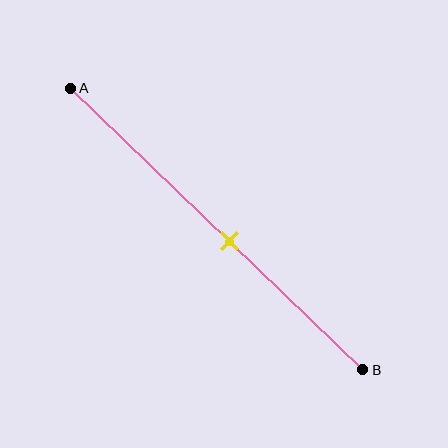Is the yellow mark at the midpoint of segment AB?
No, the mark is at about 55% from A, not at the 50% midpoint.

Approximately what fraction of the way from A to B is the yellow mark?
The yellow mark is approximately 55% of the way from A to B.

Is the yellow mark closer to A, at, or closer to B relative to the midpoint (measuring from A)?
The yellow mark is closer to point B than the midpoint of segment AB.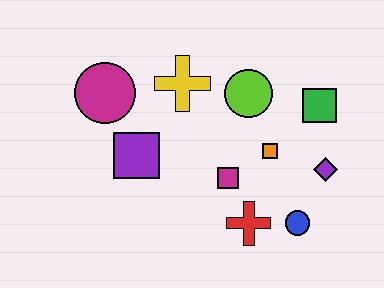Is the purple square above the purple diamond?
Yes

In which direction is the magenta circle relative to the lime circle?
The magenta circle is to the left of the lime circle.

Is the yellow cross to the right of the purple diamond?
No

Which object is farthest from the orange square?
The magenta circle is farthest from the orange square.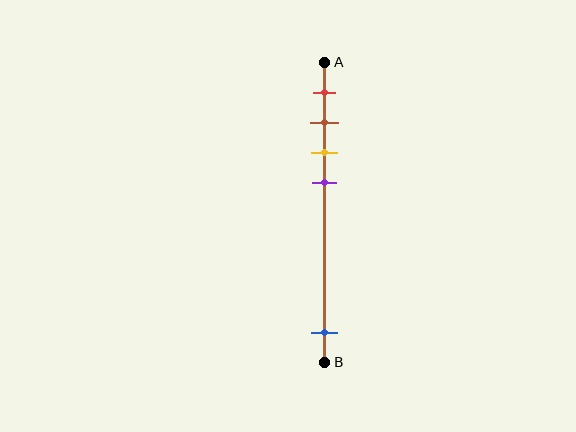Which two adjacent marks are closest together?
The brown and yellow marks are the closest adjacent pair.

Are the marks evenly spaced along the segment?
No, the marks are not evenly spaced.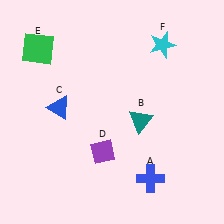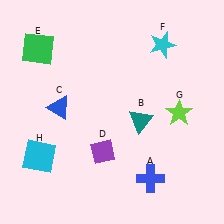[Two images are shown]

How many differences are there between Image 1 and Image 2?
There are 2 differences between the two images.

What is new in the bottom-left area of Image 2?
A cyan square (H) was added in the bottom-left area of Image 2.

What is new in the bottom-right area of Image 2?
A lime star (G) was added in the bottom-right area of Image 2.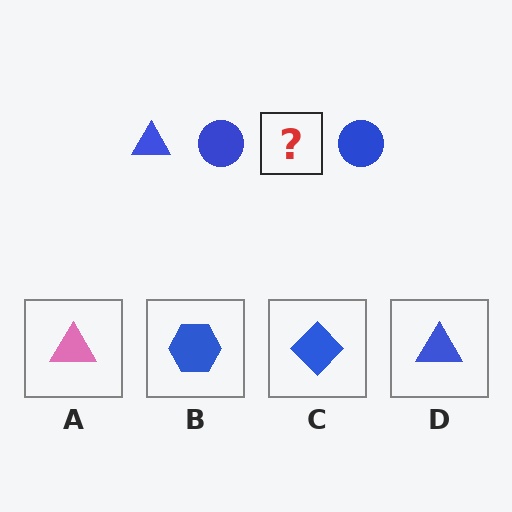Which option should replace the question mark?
Option D.